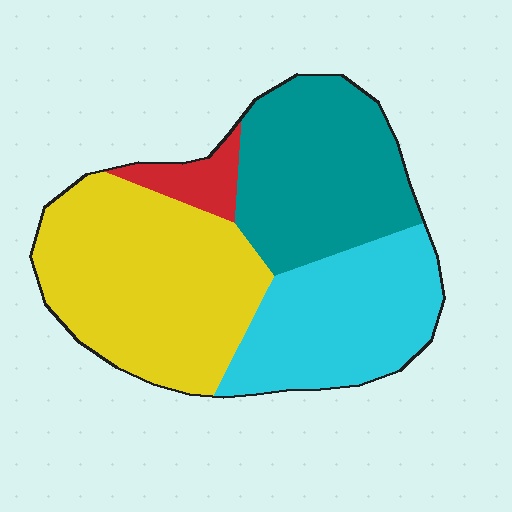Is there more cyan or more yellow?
Yellow.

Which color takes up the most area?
Yellow, at roughly 40%.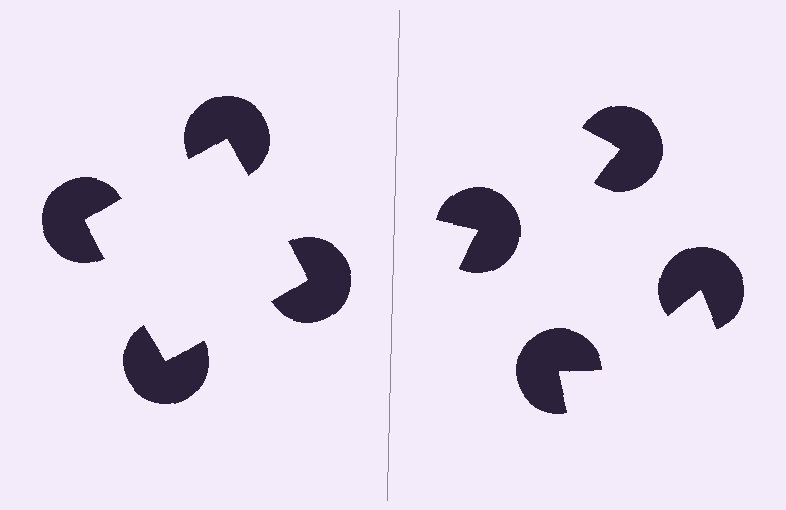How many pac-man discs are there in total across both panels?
8 — 4 on each side.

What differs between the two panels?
The pac-man discs are positioned identically on both sides; only the wedge orientations differ. On the left they align to a square; on the right they are misaligned.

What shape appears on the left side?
An illusory square.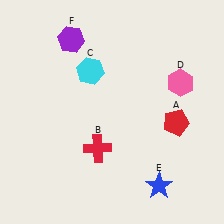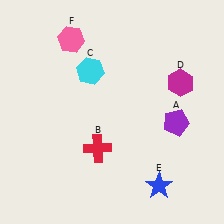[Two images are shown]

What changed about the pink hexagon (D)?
In Image 1, D is pink. In Image 2, it changed to magenta.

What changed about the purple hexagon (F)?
In Image 1, F is purple. In Image 2, it changed to pink.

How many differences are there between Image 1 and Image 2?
There are 3 differences between the two images.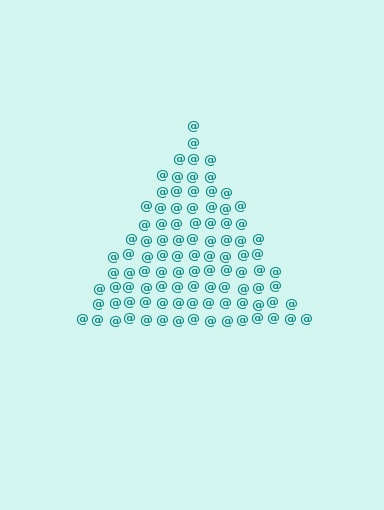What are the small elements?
The small elements are at signs.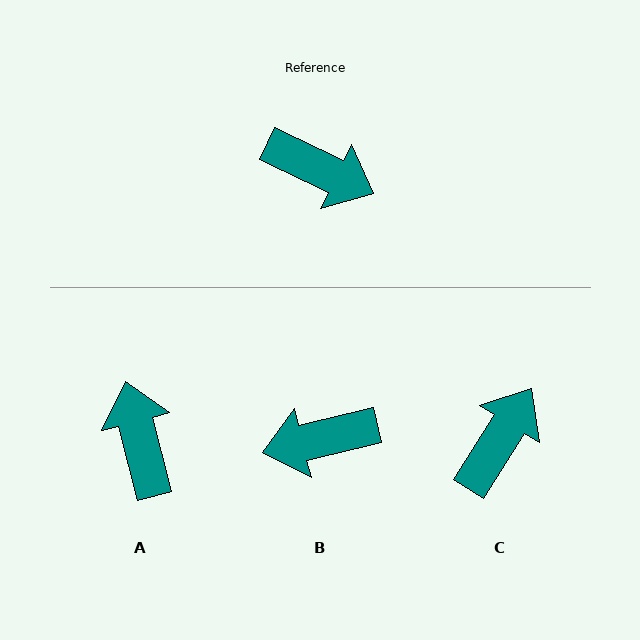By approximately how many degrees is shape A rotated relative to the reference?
Approximately 130 degrees counter-clockwise.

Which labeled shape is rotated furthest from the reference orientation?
B, about 141 degrees away.